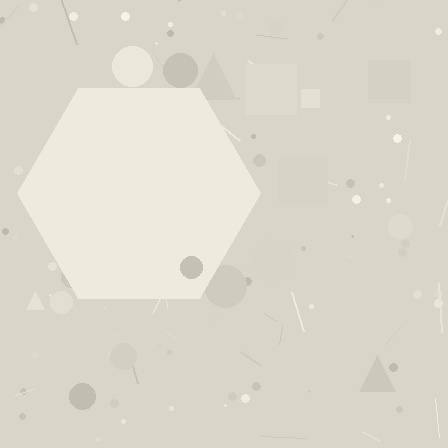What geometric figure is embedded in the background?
A hexagon is embedded in the background.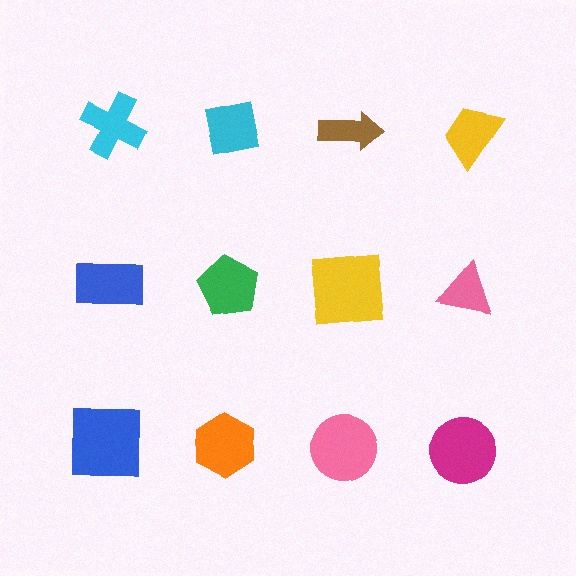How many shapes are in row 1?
4 shapes.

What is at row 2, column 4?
A pink triangle.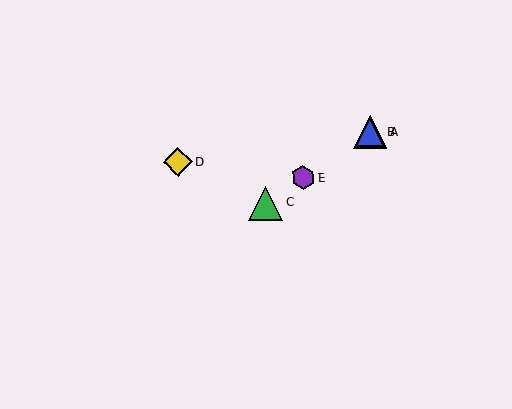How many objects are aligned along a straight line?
4 objects (A, B, C, E) are aligned along a straight line.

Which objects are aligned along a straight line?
Objects A, B, C, E are aligned along a straight line.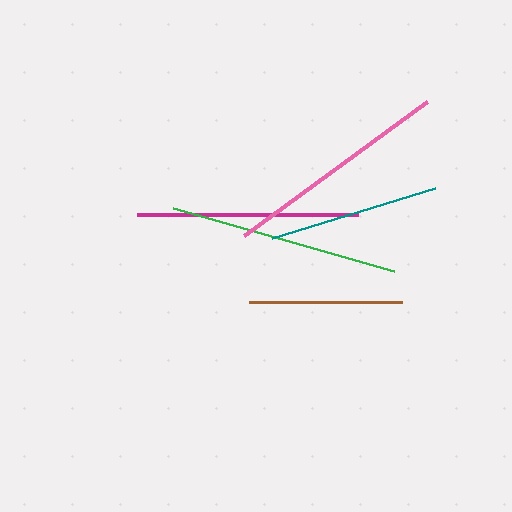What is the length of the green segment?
The green segment is approximately 230 pixels long.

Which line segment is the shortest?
The brown line is the shortest at approximately 152 pixels.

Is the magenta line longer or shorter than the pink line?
The pink line is longer than the magenta line.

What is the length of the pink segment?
The pink segment is approximately 227 pixels long.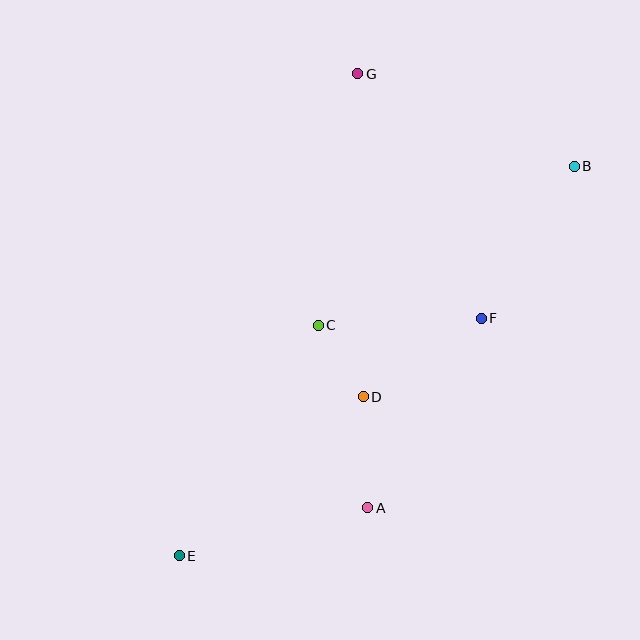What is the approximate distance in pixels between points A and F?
The distance between A and F is approximately 221 pixels.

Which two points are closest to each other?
Points C and D are closest to each other.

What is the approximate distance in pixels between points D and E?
The distance between D and E is approximately 243 pixels.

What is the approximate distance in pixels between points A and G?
The distance between A and G is approximately 434 pixels.